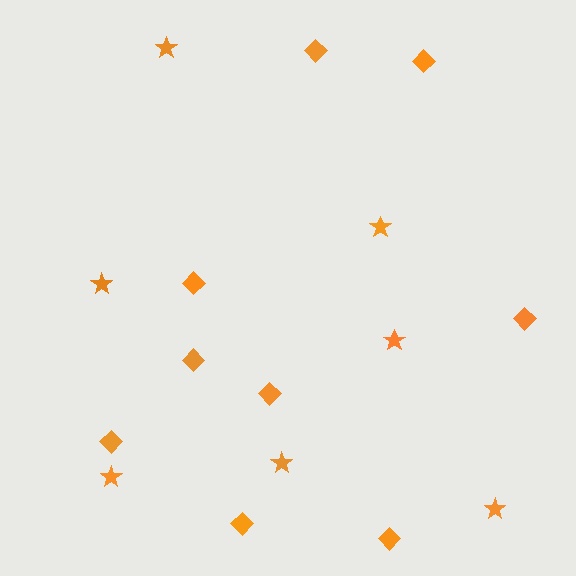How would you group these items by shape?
There are 2 groups: one group of diamonds (9) and one group of stars (7).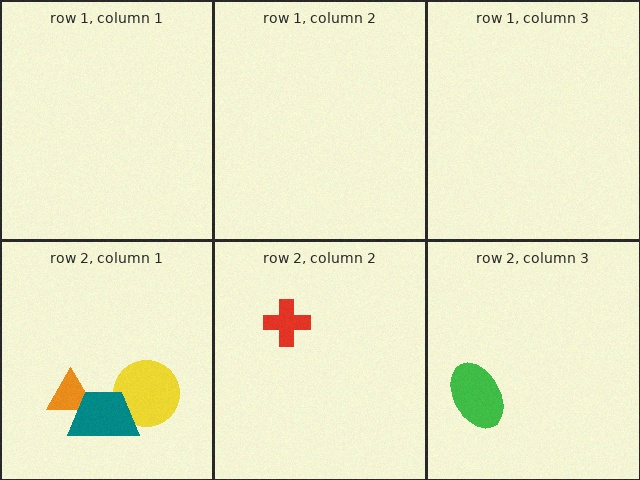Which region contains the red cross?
The row 2, column 2 region.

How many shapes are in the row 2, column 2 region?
1.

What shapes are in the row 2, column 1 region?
The orange triangle, the yellow circle, the teal trapezoid.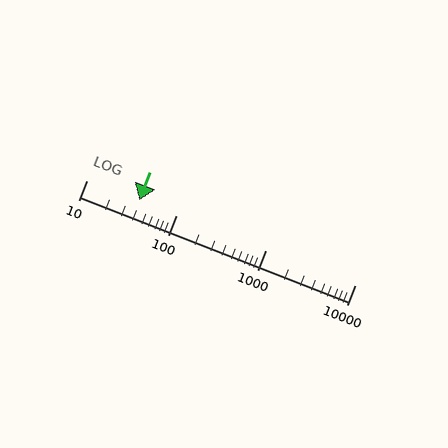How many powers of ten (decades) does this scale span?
The scale spans 3 decades, from 10 to 10000.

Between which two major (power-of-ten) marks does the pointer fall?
The pointer is between 10 and 100.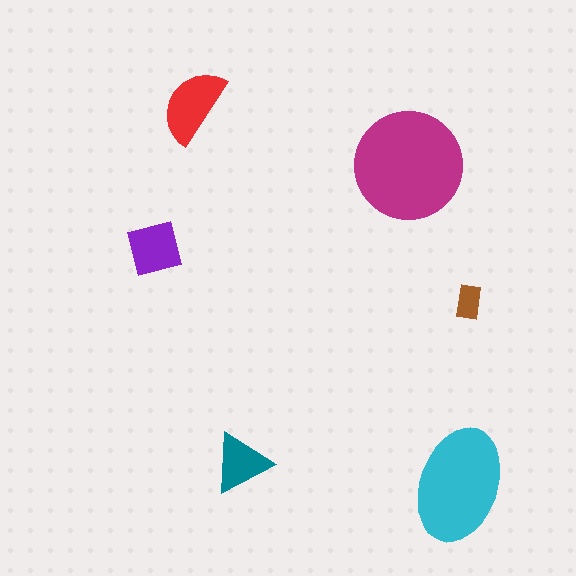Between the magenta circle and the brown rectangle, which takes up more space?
The magenta circle.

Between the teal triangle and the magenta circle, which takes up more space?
The magenta circle.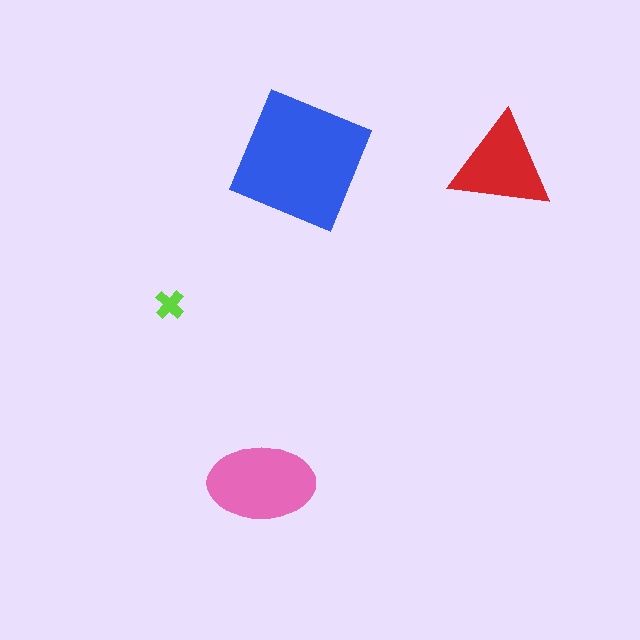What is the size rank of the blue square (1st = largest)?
1st.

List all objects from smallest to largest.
The lime cross, the red triangle, the pink ellipse, the blue square.